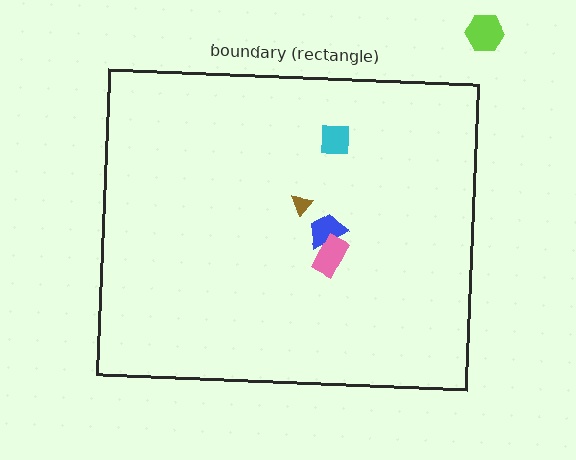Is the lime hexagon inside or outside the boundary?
Outside.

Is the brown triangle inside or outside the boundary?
Inside.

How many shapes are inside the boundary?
4 inside, 1 outside.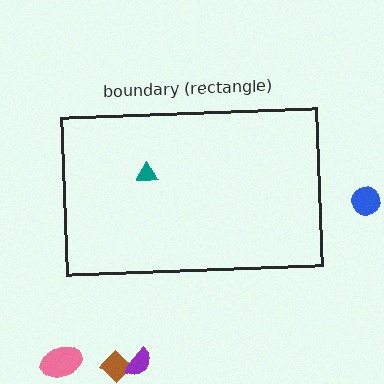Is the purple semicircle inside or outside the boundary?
Outside.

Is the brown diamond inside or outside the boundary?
Outside.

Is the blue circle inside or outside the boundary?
Outside.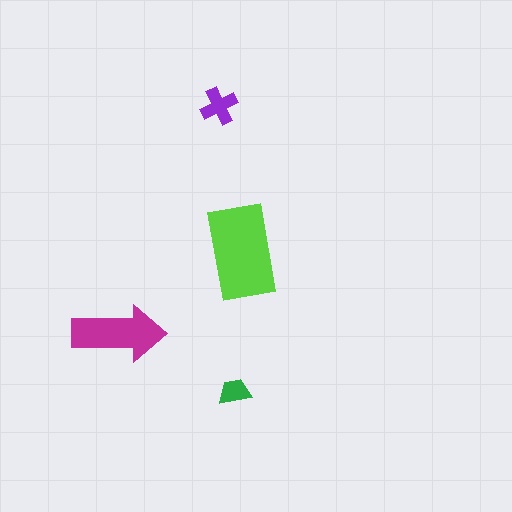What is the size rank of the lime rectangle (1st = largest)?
1st.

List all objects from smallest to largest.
The green trapezoid, the purple cross, the magenta arrow, the lime rectangle.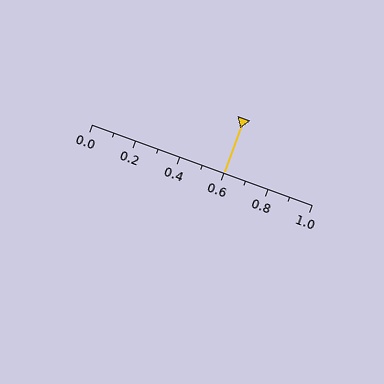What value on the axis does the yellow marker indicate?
The marker indicates approximately 0.6.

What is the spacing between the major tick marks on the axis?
The major ticks are spaced 0.2 apart.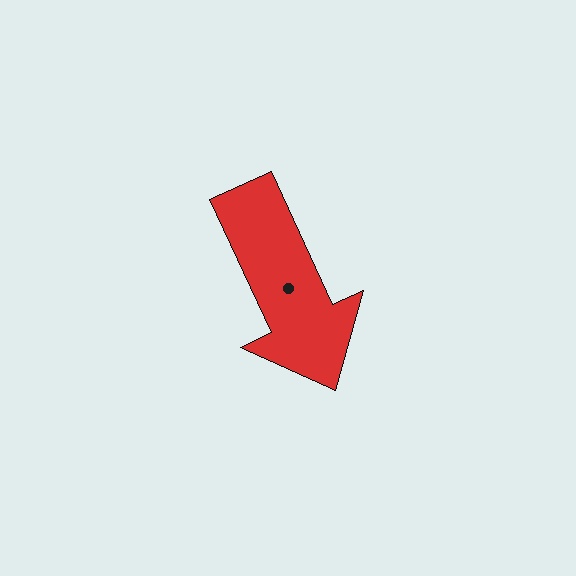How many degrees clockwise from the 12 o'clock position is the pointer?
Approximately 155 degrees.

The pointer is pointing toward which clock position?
Roughly 5 o'clock.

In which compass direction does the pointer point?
Southeast.